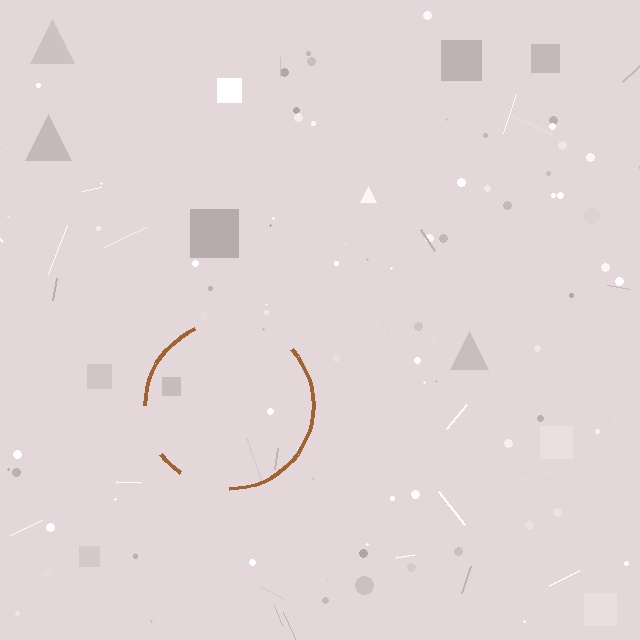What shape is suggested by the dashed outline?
The dashed outline suggests a circle.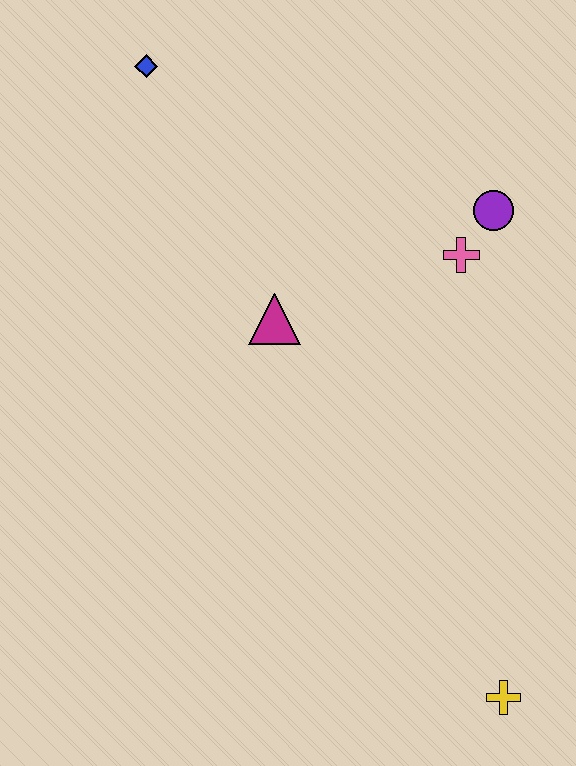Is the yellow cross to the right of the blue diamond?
Yes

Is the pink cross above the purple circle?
No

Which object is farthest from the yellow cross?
The blue diamond is farthest from the yellow cross.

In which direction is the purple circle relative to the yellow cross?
The purple circle is above the yellow cross.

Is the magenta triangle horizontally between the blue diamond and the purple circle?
Yes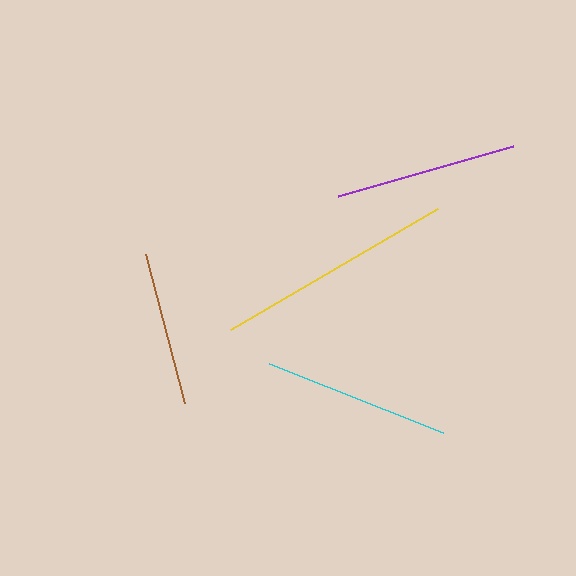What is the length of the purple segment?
The purple segment is approximately 182 pixels long.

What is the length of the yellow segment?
The yellow segment is approximately 240 pixels long.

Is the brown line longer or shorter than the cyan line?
The cyan line is longer than the brown line.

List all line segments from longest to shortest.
From longest to shortest: yellow, cyan, purple, brown.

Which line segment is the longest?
The yellow line is the longest at approximately 240 pixels.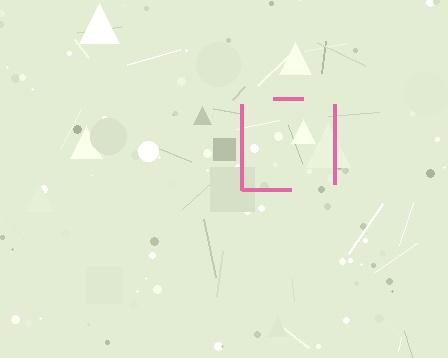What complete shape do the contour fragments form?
The contour fragments form a square.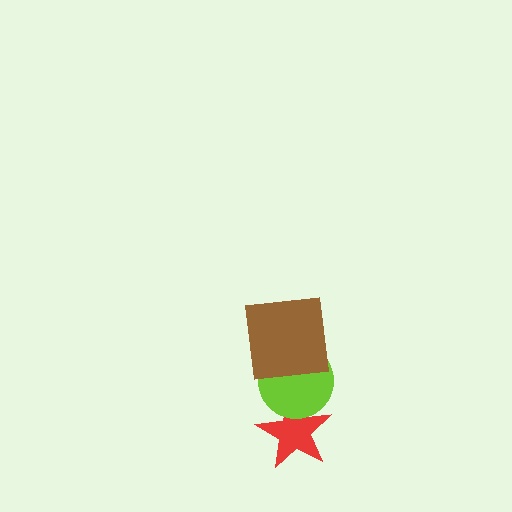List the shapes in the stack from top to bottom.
From top to bottom: the brown square, the lime circle, the red star.